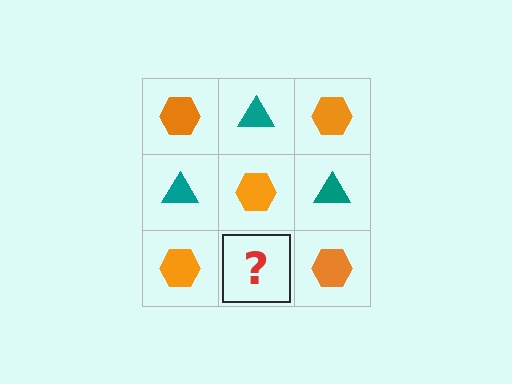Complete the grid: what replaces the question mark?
The question mark should be replaced with a teal triangle.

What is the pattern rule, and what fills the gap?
The rule is that it alternates orange hexagon and teal triangle in a checkerboard pattern. The gap should be filled with a teal triangle.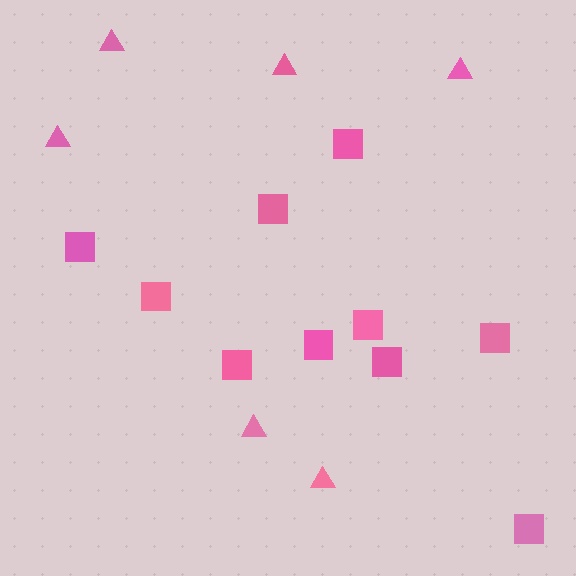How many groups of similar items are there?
There are 2 groups: one group of triangles (6) and one group of squares (10).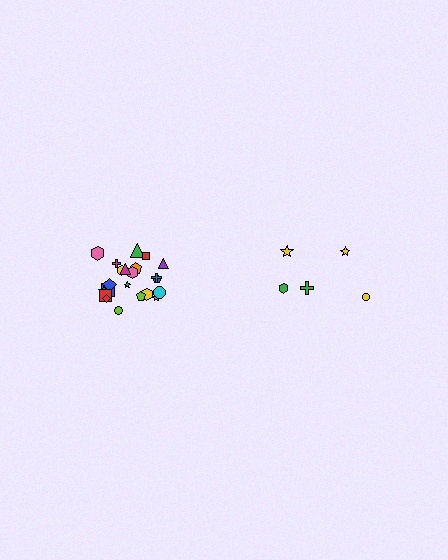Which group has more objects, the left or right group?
The left group.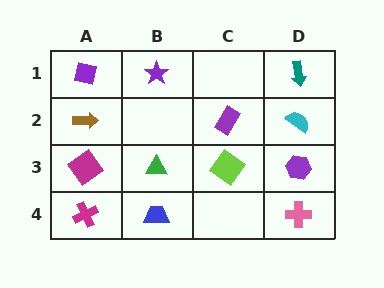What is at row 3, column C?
A lime diamond.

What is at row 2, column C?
A purple rectangle.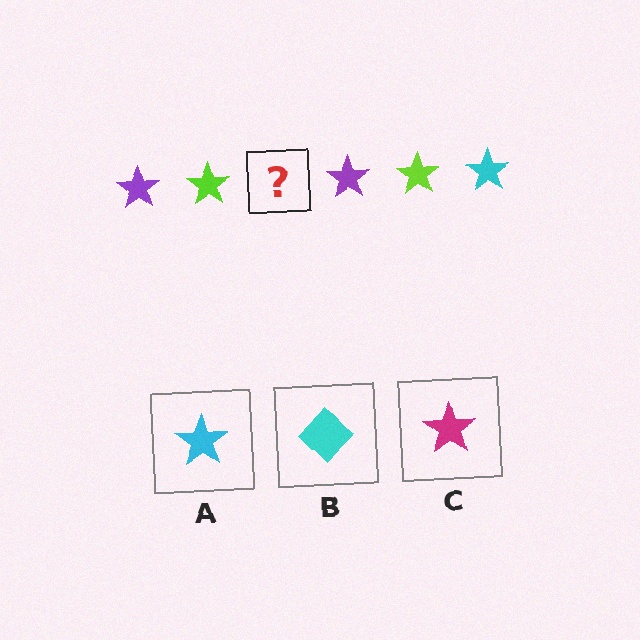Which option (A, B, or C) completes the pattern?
A.